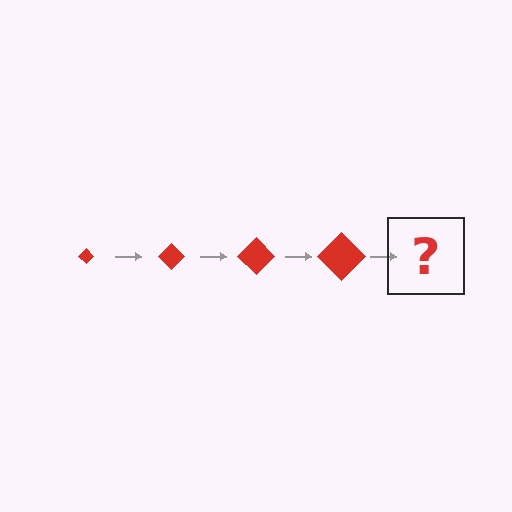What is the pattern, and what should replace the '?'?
The pattern is that the diamond gets progressively larger each step. The '?' should be a red diamond, larger than the previous one.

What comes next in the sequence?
The next element should be a red diamond, larger than the previous one.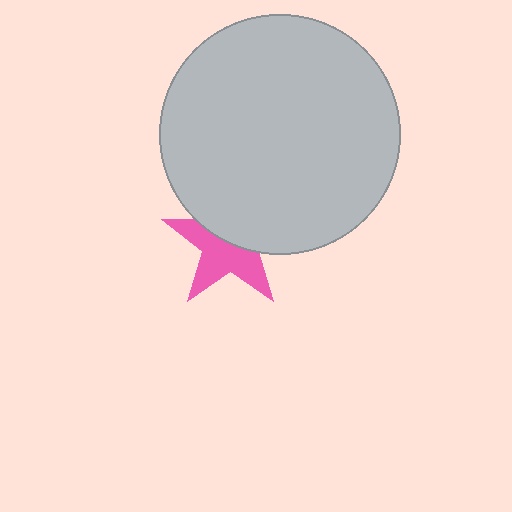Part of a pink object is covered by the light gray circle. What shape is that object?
It is a star.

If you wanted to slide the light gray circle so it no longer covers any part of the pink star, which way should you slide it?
Slide it up — that is the most direct way to separate the two shapes.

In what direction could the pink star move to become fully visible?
The pink star could move down. That would shift it out from behind the light gray circle entirely.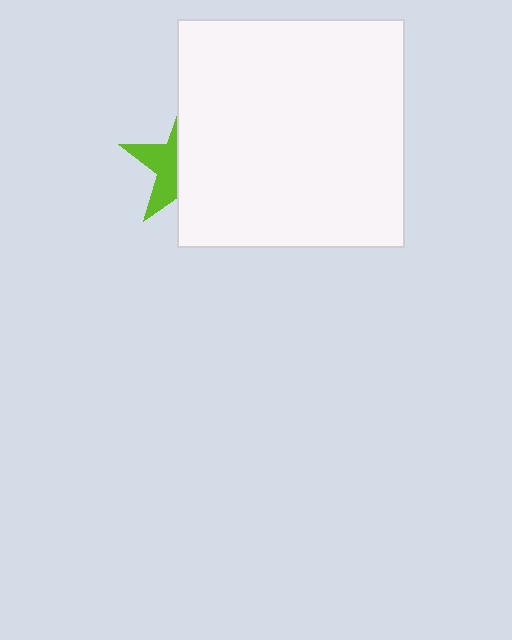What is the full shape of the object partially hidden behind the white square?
The partially hidden object is a lime star.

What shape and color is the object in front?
The object in front is a white square.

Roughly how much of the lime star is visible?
A small part of it is visible (roughly 40%).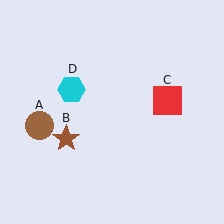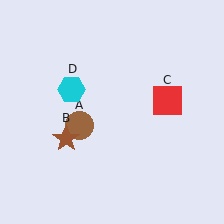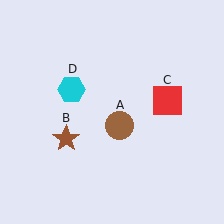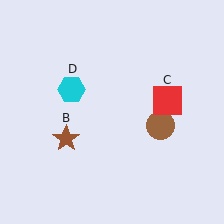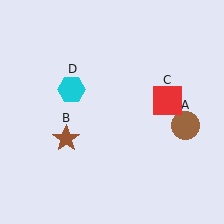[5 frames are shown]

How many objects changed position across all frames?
1 object changed position: brown circle (object A).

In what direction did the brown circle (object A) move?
The brown circle (object A) moved right.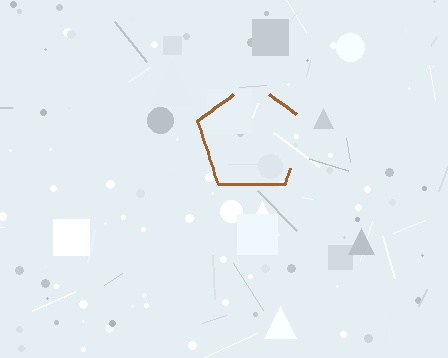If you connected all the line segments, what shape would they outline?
They would outline a pentagon.